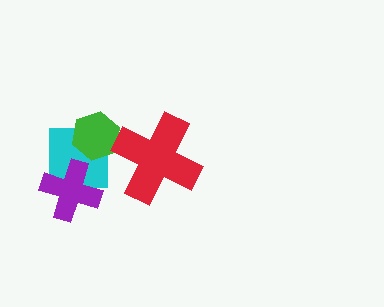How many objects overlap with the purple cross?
1 object overlaps with the purple cross.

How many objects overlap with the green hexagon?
1 object overlaps with the green hexagon.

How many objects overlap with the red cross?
0 objects overlap with the red cross.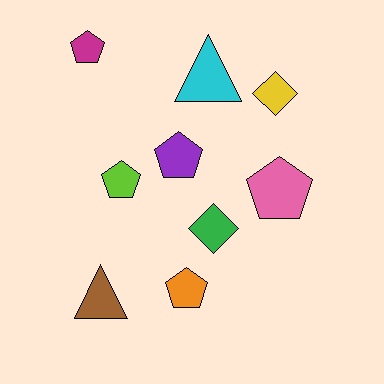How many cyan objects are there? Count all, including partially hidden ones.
There is 1 cyan object.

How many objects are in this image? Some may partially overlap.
There are 9 objects.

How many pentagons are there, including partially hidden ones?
There are 5 pentagons.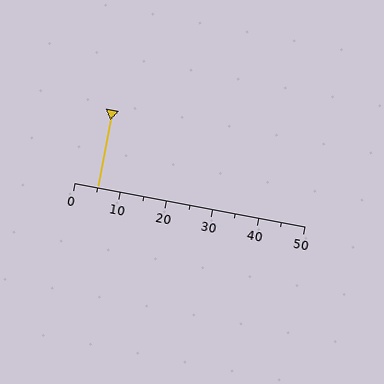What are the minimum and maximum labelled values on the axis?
The axis runs from 0 to 50.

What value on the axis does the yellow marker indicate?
The marker indicates approximately 5.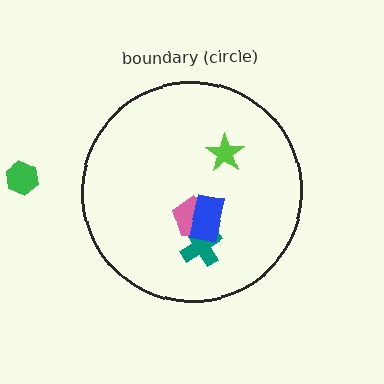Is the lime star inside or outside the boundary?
Inside.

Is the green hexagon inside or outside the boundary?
Outside.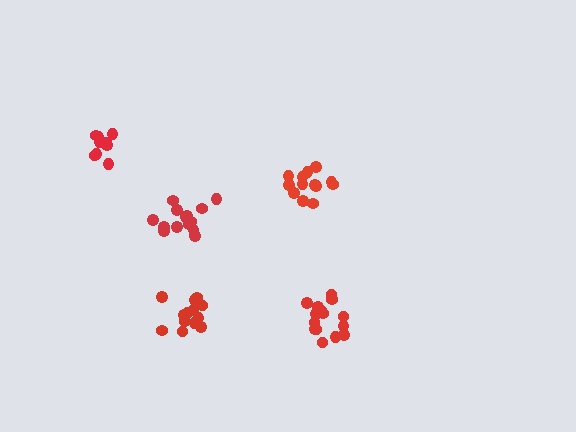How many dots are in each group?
Group 1: 13 dots, Group 2: 13 dots, Group 3: 14 dots, Group 4: 15 dots, Group 5: 10 dots (65 total).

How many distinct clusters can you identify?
There are 5 distinct clusters.